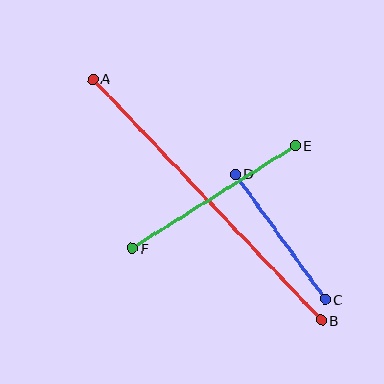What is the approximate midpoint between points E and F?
The midpoint is at approximately (214, 197) pixels.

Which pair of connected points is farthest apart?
Points A and B are farthest apart.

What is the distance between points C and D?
The distance is approximately 154 pixels.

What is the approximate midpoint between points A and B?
The midpoint is at approximately (207, 200) pixels.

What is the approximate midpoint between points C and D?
The midpoint is at approximately (280, 237) pixels.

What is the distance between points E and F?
The distance is approximately 193 pixels.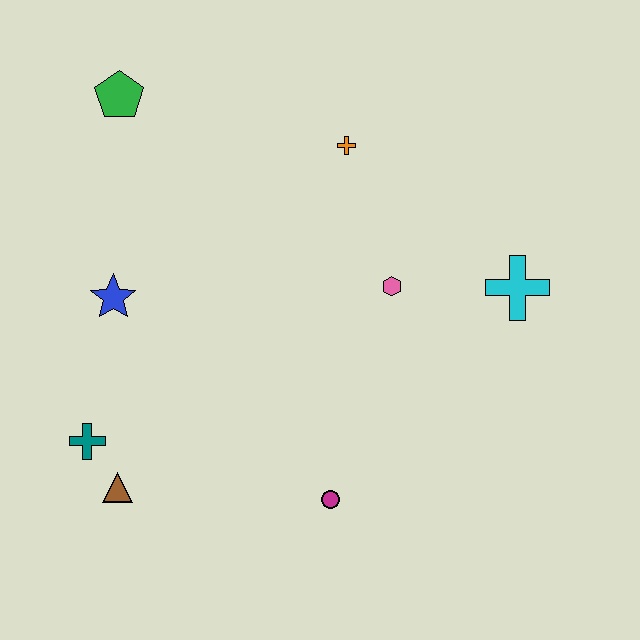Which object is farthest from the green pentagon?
The magenta circle is farthest from the green pentagon.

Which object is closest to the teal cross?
The brown triangle is closest to the teal cross.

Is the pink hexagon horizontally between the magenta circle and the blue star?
No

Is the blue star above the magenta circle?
Yes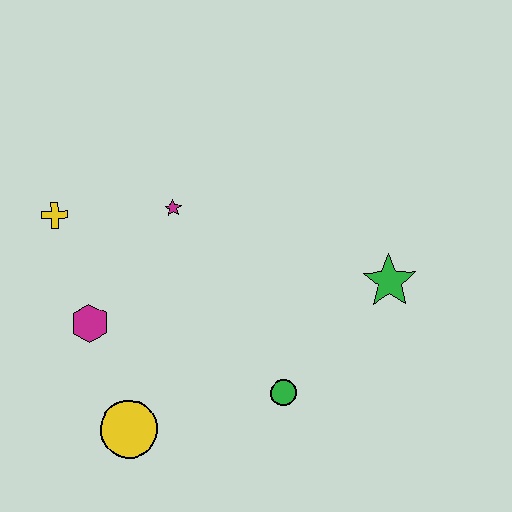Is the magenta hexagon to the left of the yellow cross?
No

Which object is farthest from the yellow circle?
The green star is farthest from the yellow circle.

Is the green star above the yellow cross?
No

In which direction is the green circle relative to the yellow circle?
The green circle is to the right of the yellow circle.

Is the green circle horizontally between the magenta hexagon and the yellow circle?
No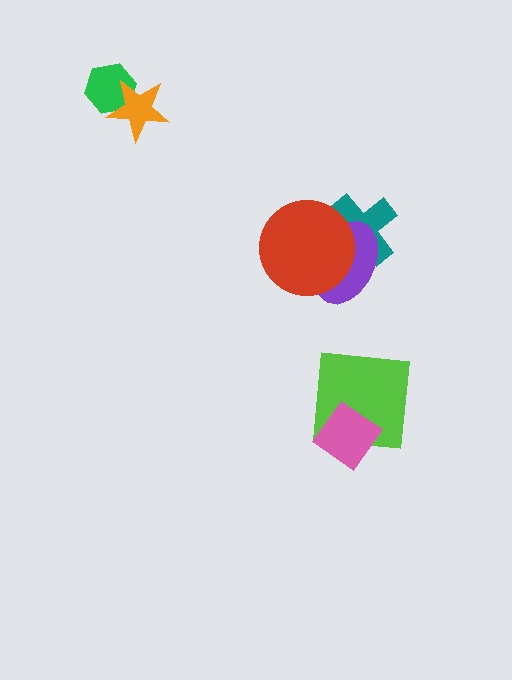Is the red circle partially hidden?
No, no other shape covers it.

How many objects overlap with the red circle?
2 objects overlap with the red circle.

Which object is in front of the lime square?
The pink diamond is in front of the lime square.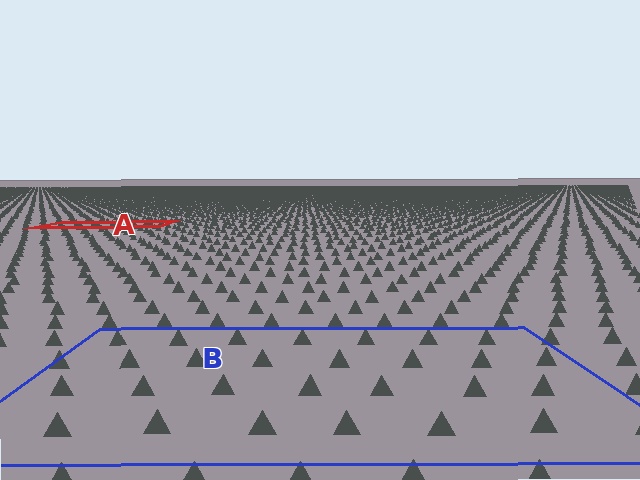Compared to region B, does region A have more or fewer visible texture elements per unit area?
Region A has more texture elements per unit area — they are packed more densely because it is farther away.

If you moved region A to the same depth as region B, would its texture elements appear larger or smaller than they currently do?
They would appear larger. At a closer depth, the same texture elements are projected at a bigger on-screen size.